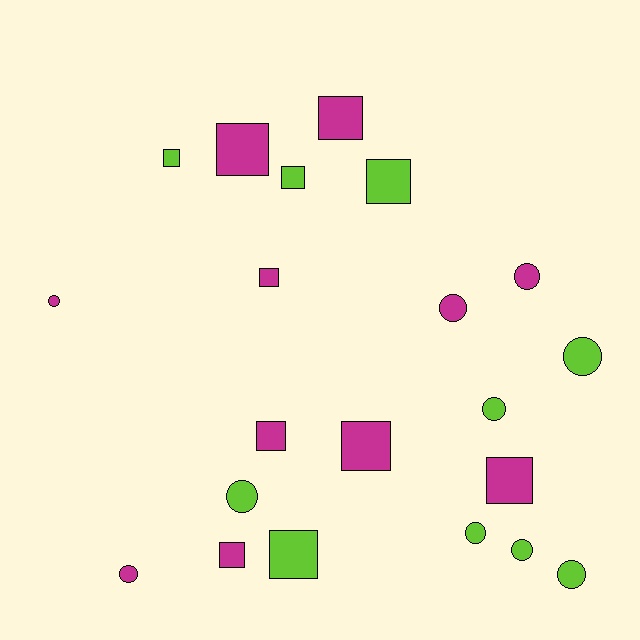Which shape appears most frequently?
Square, with 11 objects.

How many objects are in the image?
There are 21 objects.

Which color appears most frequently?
Magenta, with 11 objects.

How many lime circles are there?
There are 6 lime circles.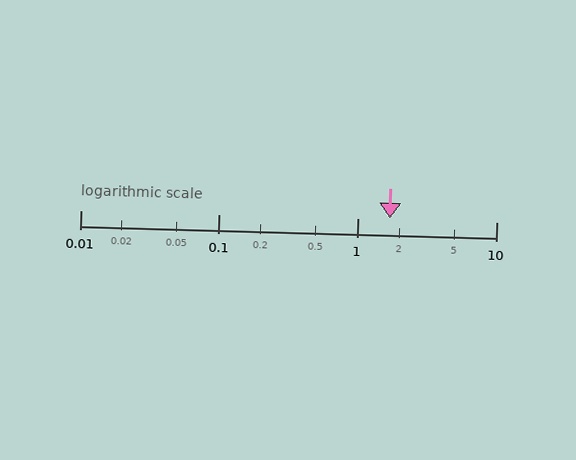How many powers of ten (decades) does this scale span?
The scale spans 3 decades, from 0.01 to 10.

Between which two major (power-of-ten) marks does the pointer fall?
The pointer is between 1 and 10.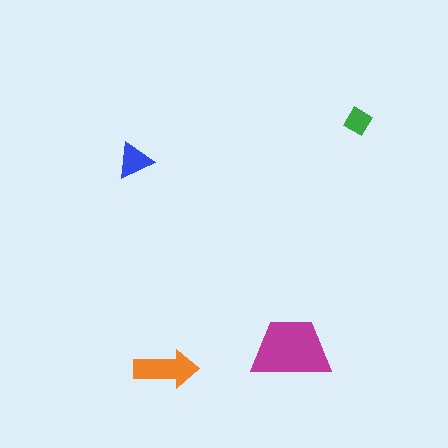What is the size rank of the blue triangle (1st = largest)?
3rd.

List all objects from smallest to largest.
The green diamond, the blue triangle, the orange arrow, the magenta trapezoid.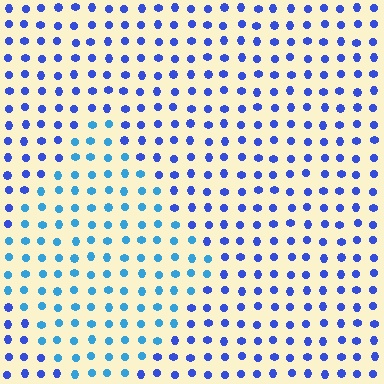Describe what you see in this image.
The image is filled with small blue elements in a uniform arrangement. A diamond-shaped region is visible where the elements are tinted to a slightly different hue, forming a subtle color boundary.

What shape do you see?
I see a diamond.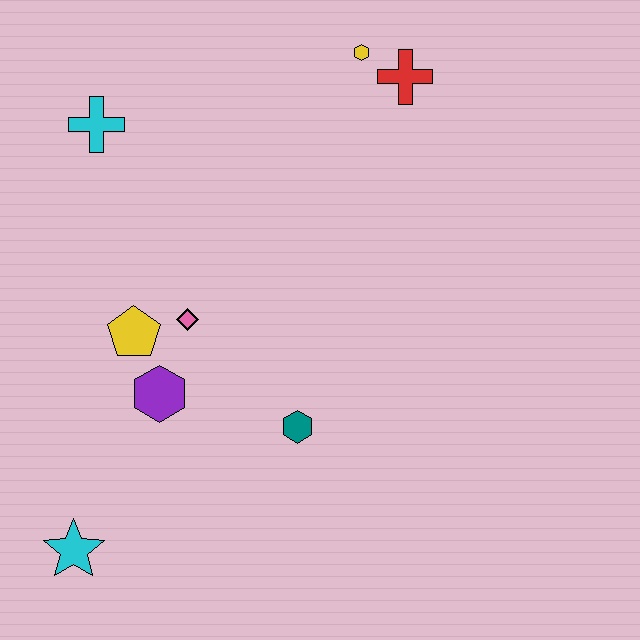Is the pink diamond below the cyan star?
No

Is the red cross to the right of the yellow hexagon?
Yes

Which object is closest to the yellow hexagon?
The red cross is closest to the yellow hexagon.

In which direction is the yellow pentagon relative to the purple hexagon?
The yellow pentagon is above the purple hexagon.